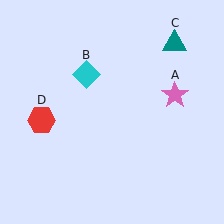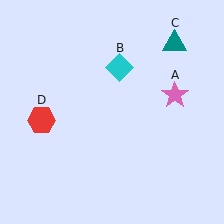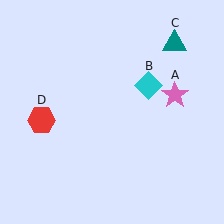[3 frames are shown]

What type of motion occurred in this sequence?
The cyan diamond (object B) rotated clockwise around the center of the scene.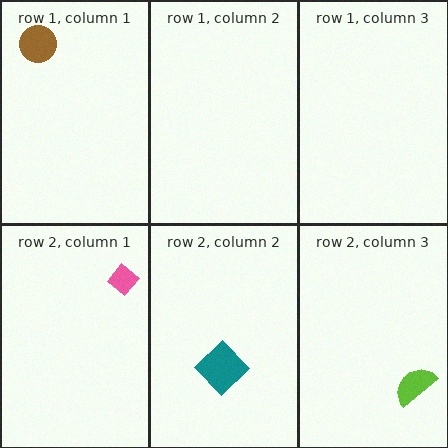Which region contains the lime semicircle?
The row 2, column 3 region.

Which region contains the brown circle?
The row 1, column 1 region.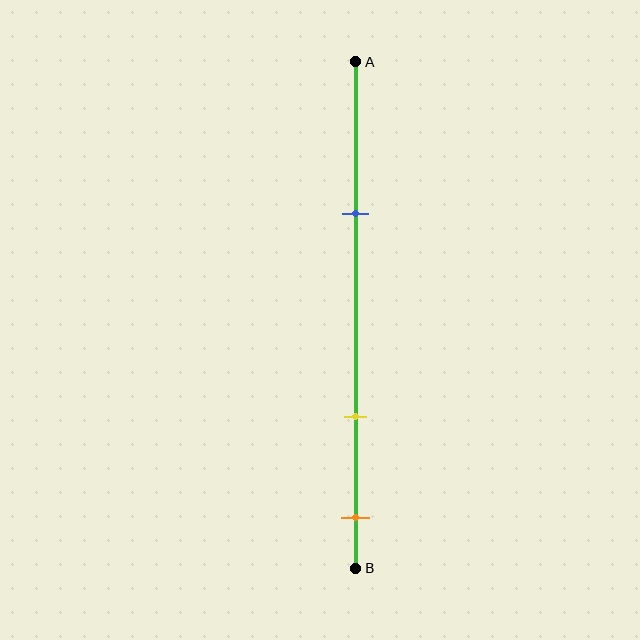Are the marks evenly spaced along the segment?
No, the marks are not evenly spaced.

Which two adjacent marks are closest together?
The yellow and orange marks are the closest adjacent pair.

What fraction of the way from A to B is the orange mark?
The orange mark is approximately 90% (0.9) of the way from A to B.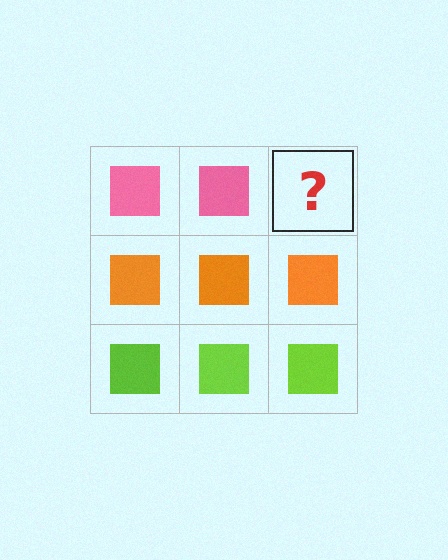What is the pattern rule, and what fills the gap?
The rule is that each row has a consistent color. The gap should be filled with a pink square.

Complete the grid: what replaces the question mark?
The question mark should be replaced with a pink square.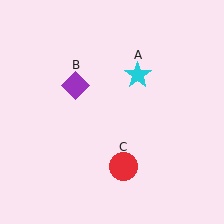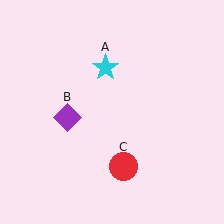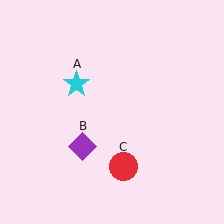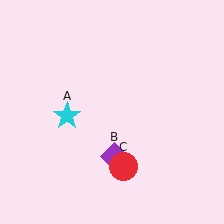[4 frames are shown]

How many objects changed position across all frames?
2 objects changed position: cyan star (object A), purple diamond (object B).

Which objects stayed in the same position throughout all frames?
Red circle (object C) remained stationary.